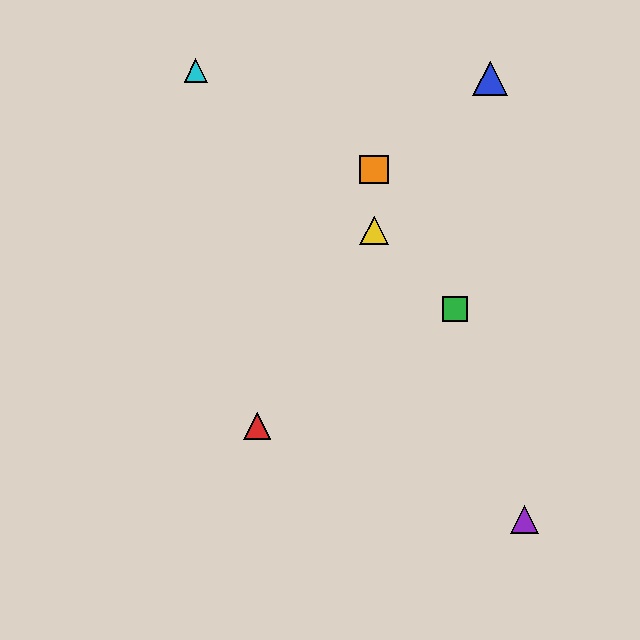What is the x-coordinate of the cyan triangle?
The cyan triangle is at x≈196.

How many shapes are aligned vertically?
2 shapes (the yellow triangle, the orange square) are aligned vertically.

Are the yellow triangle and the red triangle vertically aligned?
No, the yellow triangle is at x≈374 and the red triangle is at x≈257.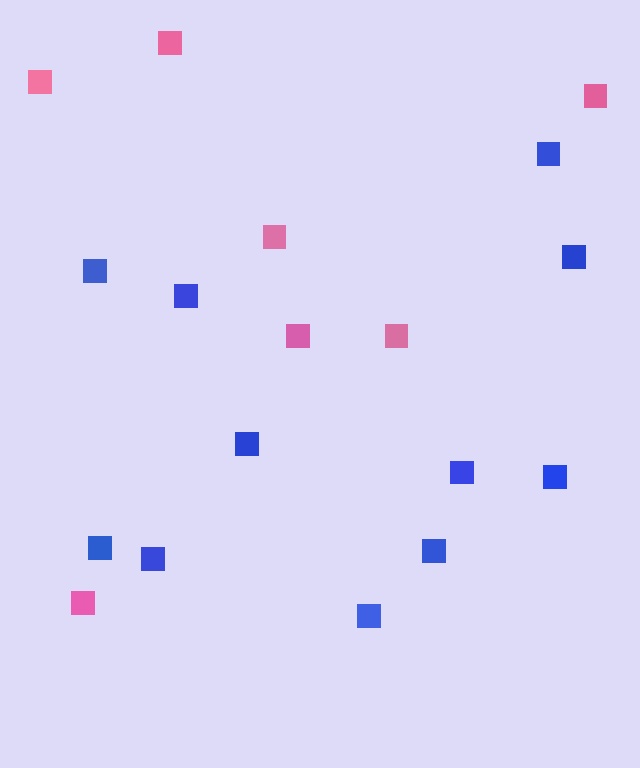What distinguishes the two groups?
There are 2 groups: one group of blue squares (11) and one group of pink squares (7).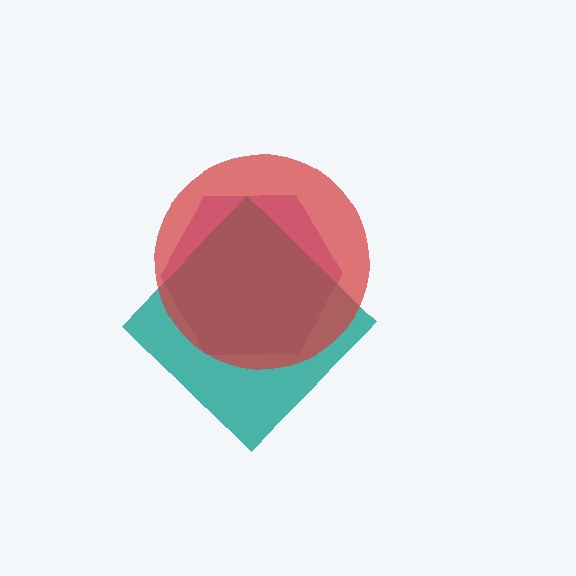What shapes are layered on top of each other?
The layered shapes are: a purple hexagon, a teal diamond, a red circle.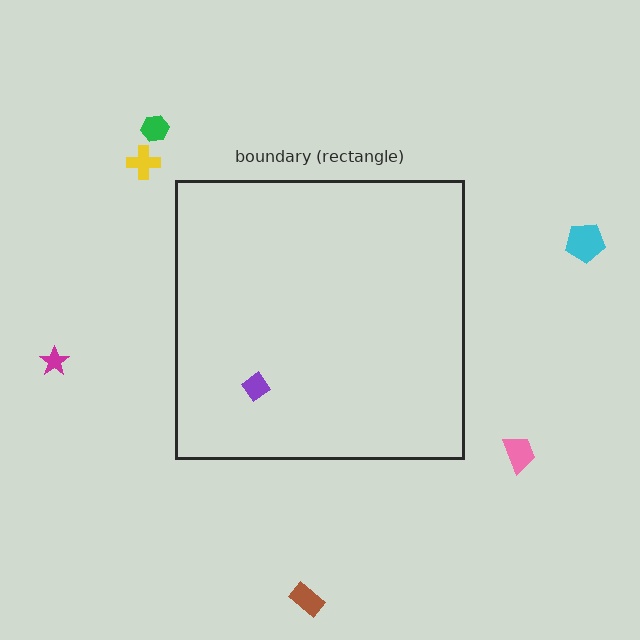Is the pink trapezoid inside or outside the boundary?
Outside.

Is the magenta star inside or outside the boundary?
Outside.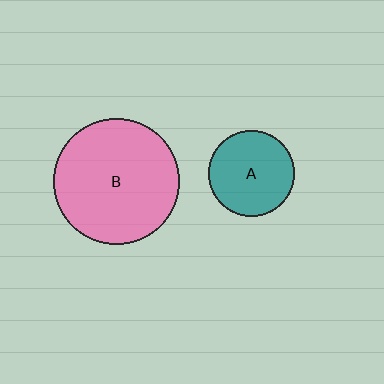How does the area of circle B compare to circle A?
Approximately 2.2 times.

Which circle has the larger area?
Circle B (pink).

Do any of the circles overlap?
No, none of the circles overlap.